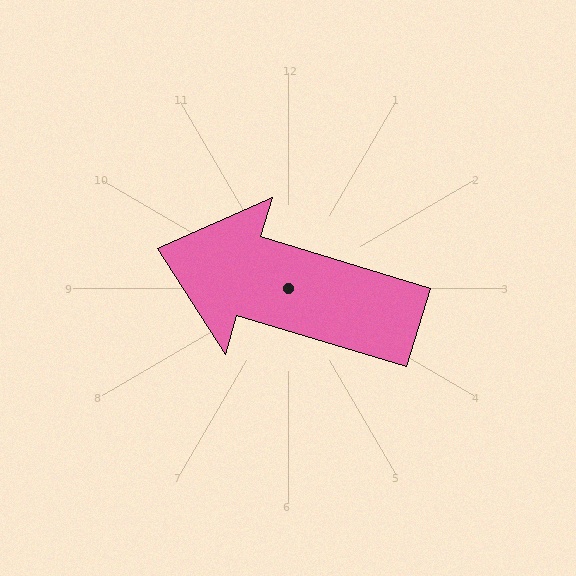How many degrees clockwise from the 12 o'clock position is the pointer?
Approximately 287 degrees.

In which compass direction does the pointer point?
West.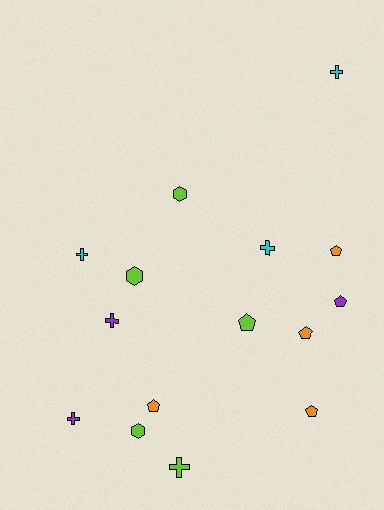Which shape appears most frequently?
Pentagon, with 6 objects.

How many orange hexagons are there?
There are no orange hexagons.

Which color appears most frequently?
Lime, with 5 objects.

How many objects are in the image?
There are 15 objects.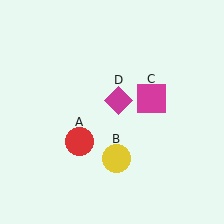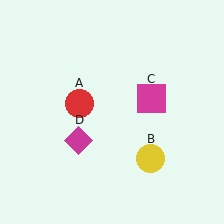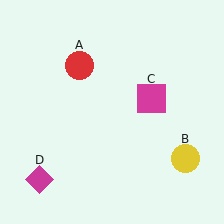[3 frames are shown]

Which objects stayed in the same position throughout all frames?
Magenta square (object C) remained stationary.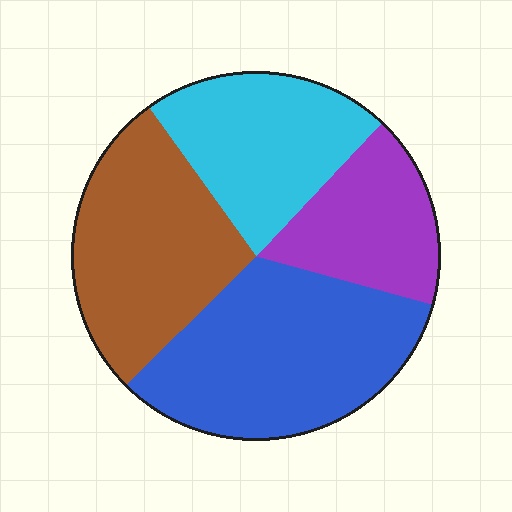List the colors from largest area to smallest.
From largest to smallest: blue, brown, cyan, purple.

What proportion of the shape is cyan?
Cyan covers around 20% of the shape.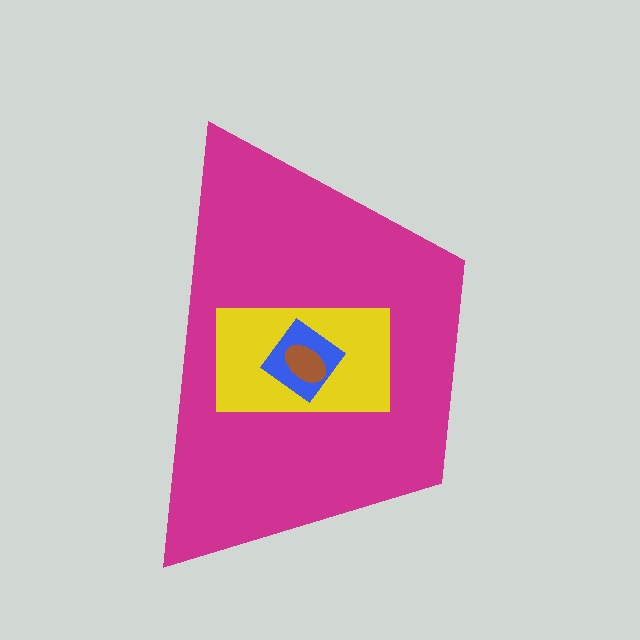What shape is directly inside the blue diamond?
The brown ellipse.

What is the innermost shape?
The brown ellipse.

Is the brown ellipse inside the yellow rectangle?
Yes.